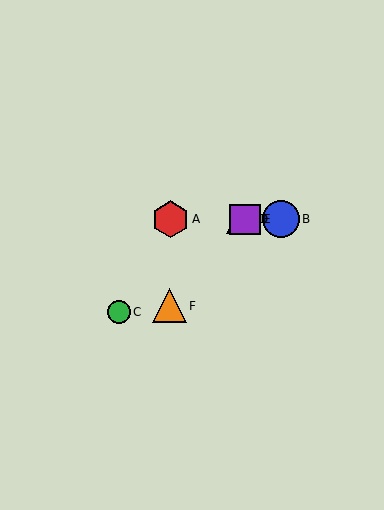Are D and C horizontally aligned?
No, D is at y≈219 and C is at y≈312.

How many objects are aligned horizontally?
4 objects (A, B, D, E) are aligned horizontally.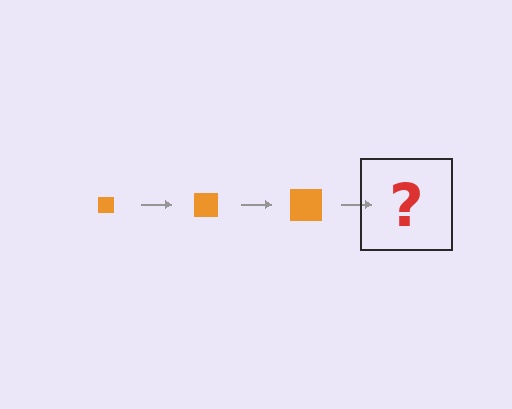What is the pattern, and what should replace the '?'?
The pattern is that the square gets progressively larger each step. The '?' should be an orange square, larger than the previous one.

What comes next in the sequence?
The next element should be an orange square, larger than the previous one.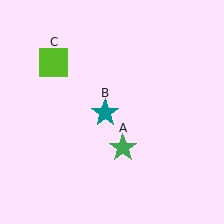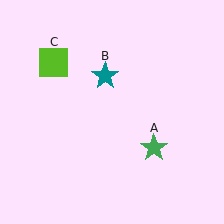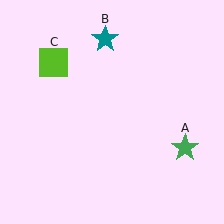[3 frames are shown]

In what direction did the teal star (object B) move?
The teal star (object B) moved up.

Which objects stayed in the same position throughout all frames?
Lime square (object C) remained stationary.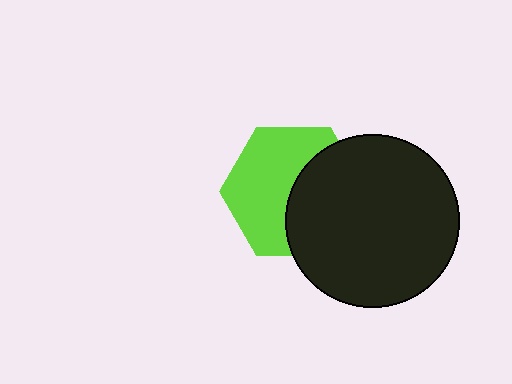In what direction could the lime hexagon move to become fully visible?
The lime hexagon could move left. That would shift it out from behind the black circle entirely.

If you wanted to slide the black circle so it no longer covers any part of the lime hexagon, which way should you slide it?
Slide it right — that is the most direct way to separate the two shapes.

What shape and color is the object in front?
The object in front is a black circle.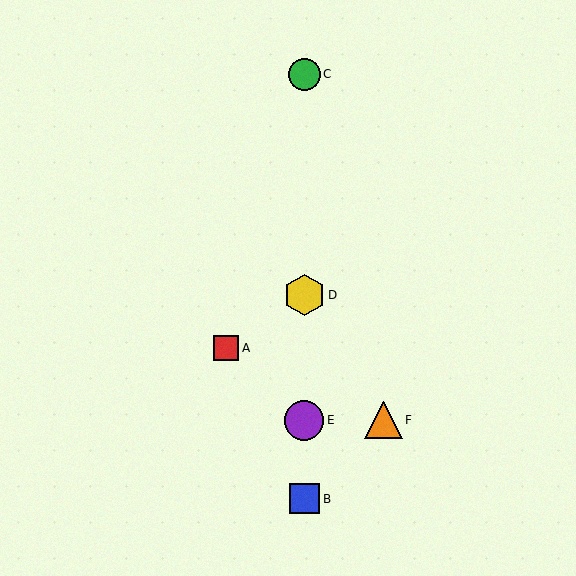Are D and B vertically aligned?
Yes, both are at x≈304.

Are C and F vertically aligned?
No, C is at x≈304 and F is at x≈384.